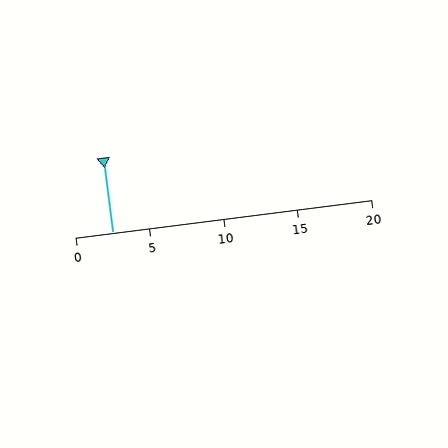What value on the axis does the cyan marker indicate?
The marker indicates approximately 2.5.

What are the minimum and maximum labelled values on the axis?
The axis runs from 0 to 20.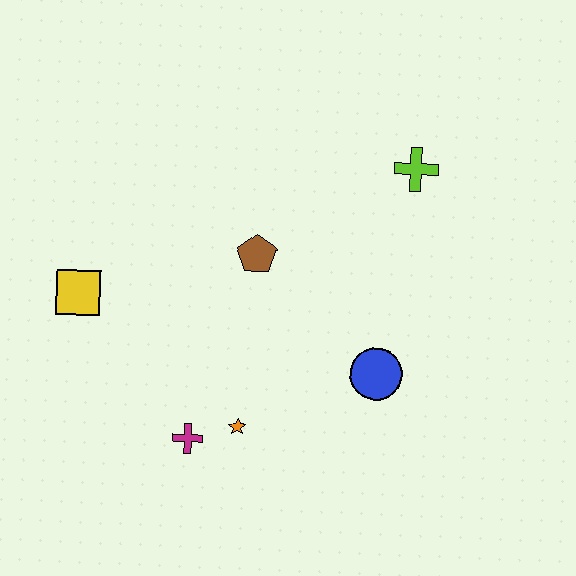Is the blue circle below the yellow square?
Yes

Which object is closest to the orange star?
The magenta cross is closest to the orange star.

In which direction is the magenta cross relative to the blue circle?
The magenta cross is to the left of the blue circle.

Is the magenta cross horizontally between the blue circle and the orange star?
No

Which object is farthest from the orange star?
The lime cross is farthest from the orange star.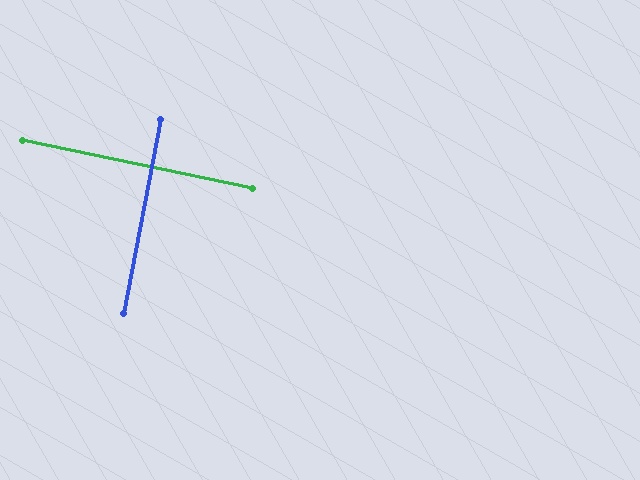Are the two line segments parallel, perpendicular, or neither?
Perpendicular — they meet at approximately 89°.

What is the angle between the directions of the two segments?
Approximately 89 degrees.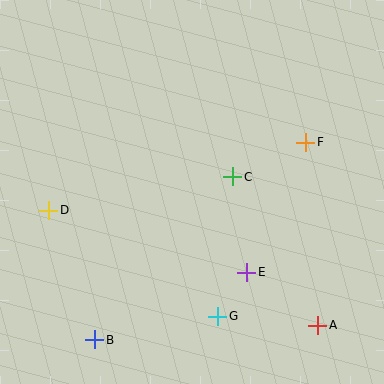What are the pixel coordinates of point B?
Point B is at (95, 340).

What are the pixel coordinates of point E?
Point E is at (247, 272).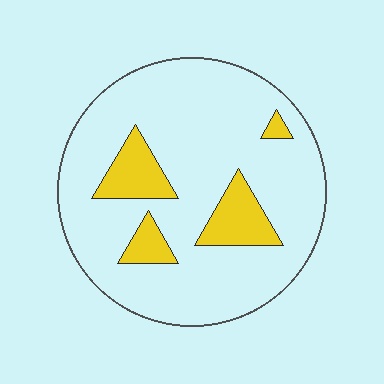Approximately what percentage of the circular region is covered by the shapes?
Approximately 15%.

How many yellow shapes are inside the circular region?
4.